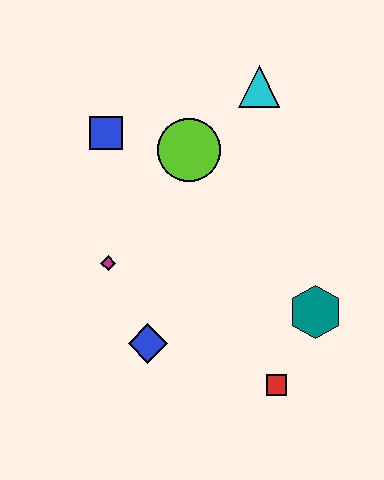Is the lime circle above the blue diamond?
Yes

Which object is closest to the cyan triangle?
The lime circle is closest to the cyan triangle.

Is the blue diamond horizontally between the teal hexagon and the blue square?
Yes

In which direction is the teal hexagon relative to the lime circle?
The teal hexagon is below the lime circle.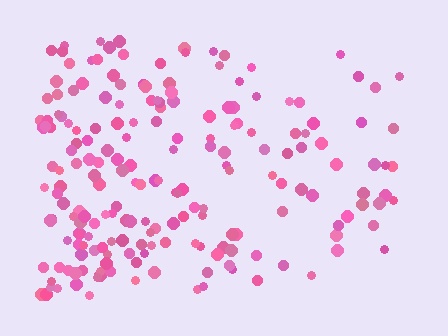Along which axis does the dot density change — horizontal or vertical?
Horizontal.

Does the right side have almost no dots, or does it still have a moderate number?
Still a moderate number, just noticeably fewer than the left.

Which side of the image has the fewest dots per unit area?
The right.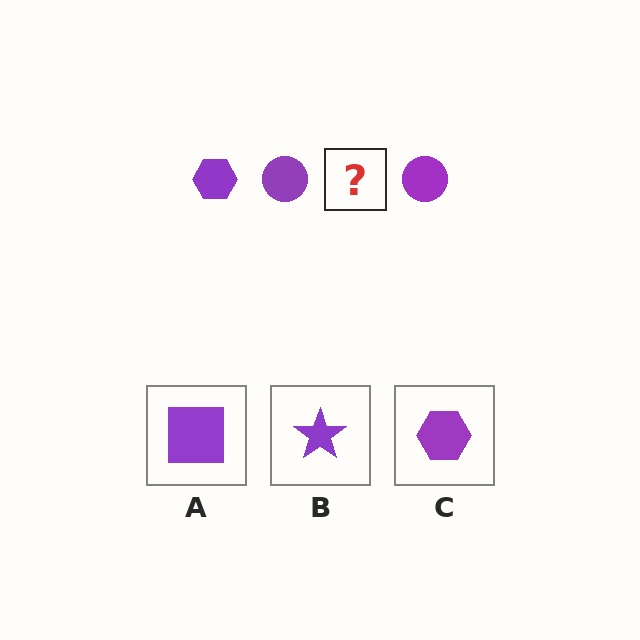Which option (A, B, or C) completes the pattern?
C.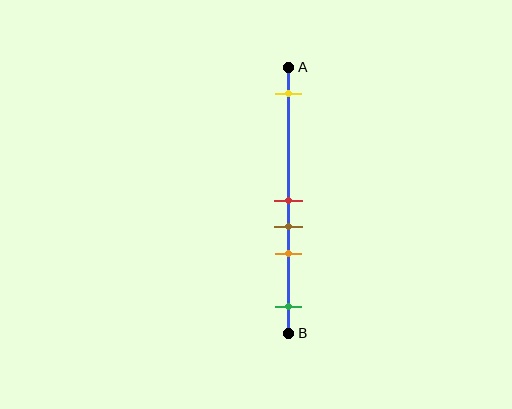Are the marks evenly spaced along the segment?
No, the marks are not evenly spaced.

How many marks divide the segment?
There are 5 marks dividing the segment.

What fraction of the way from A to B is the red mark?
The red mark is approximately 50% (0.5) of the way from A to B.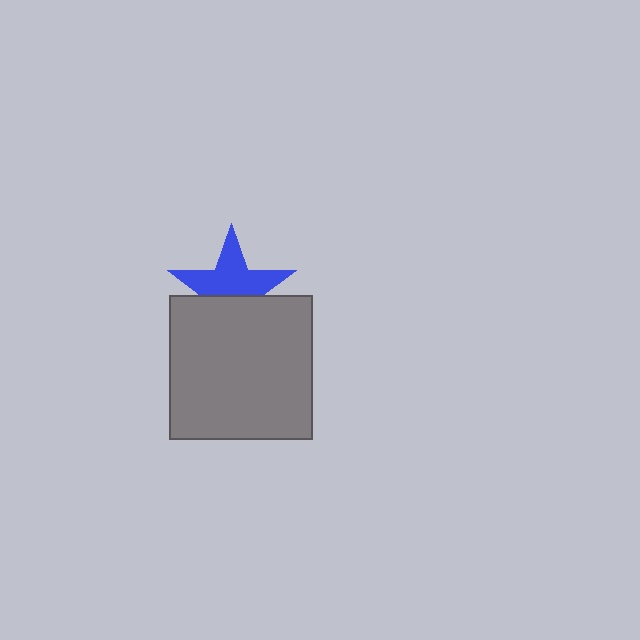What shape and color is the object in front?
The object in front is a gray square.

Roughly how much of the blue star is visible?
About half of it is visible (roughly 59%).